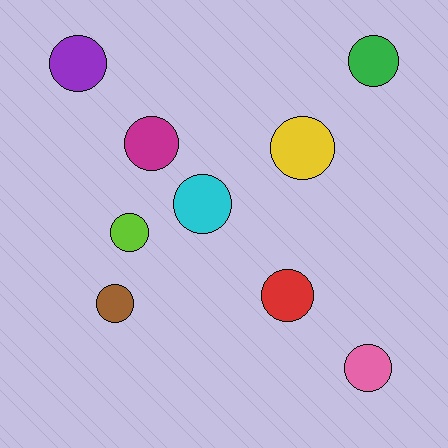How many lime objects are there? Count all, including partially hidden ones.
There is 1 lime object.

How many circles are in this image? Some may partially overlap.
There are 9 circles.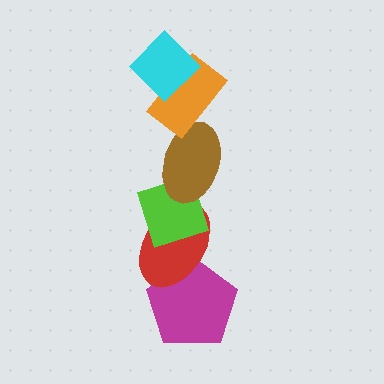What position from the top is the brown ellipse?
The brown ellipse is 3rd from the top.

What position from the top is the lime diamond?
The lime diamond is 4th from the top.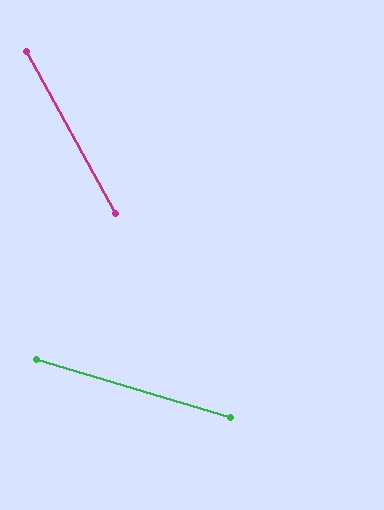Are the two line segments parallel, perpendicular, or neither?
Neither parallel nor perpendicular — they differ by about 45°.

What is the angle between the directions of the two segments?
Approximately 45 degrees.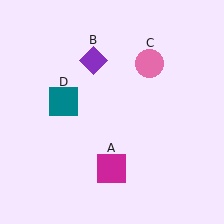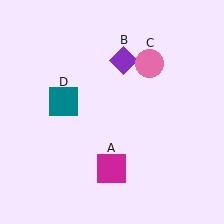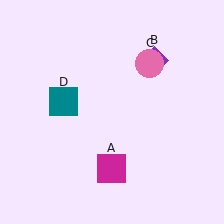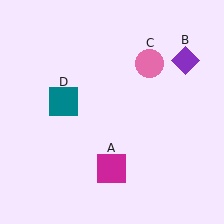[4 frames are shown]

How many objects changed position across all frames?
1 object changed position: purple diamond (object B).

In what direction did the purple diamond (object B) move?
The purple diamond (object B) moved right.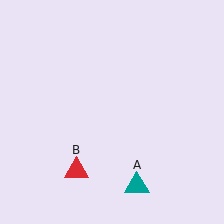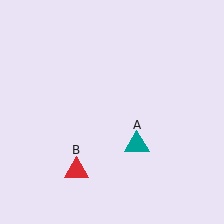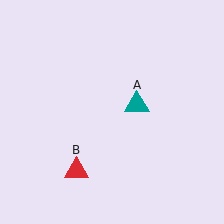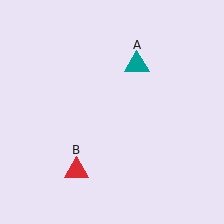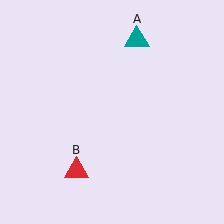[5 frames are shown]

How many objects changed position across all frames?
1 object changed position: teal triangle (object A).